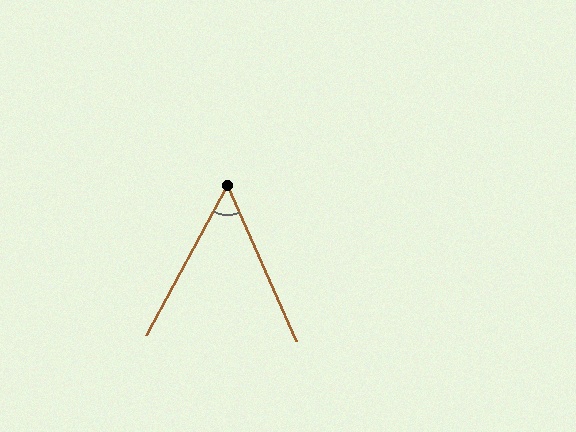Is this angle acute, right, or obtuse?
It is acute.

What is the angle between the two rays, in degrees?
Approximately 52 degrees.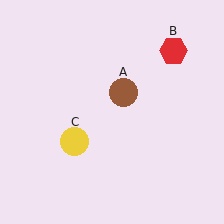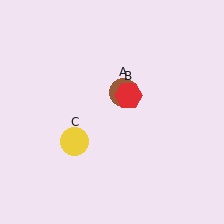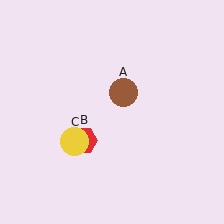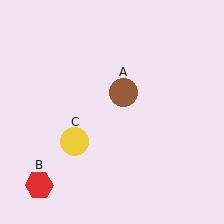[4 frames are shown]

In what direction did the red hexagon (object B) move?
The red hexagon (object B) moved down and to the left.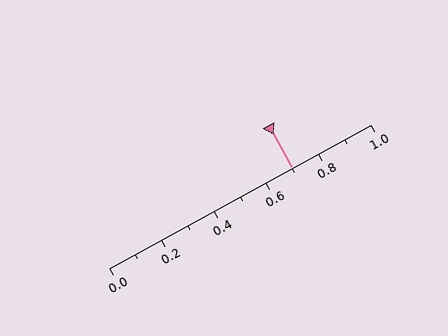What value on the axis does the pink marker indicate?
The marker indicates approximately 0.7.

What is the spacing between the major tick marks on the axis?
The major ticks are spaced 0.2 apart.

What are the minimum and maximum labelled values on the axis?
The axis runs from 0.0 to 1.0.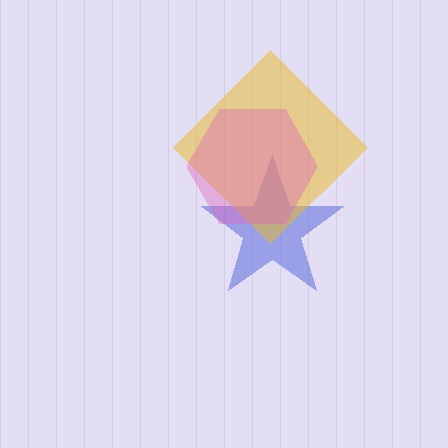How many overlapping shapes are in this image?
There are 3 overlapping shapes in the image.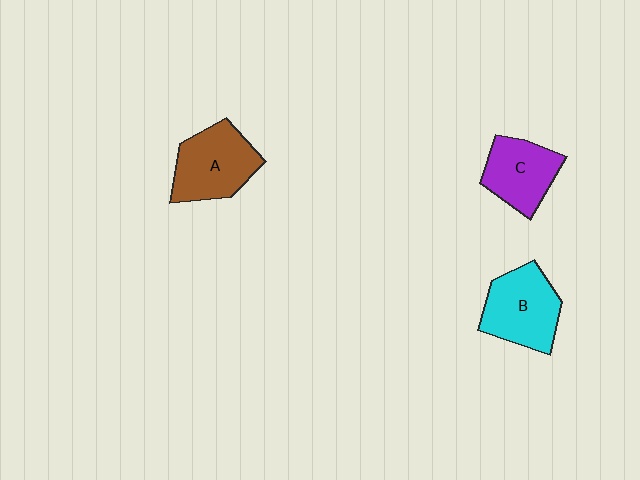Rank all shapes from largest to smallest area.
From largest to smallest: A (brown), B (cyan), C (purple).